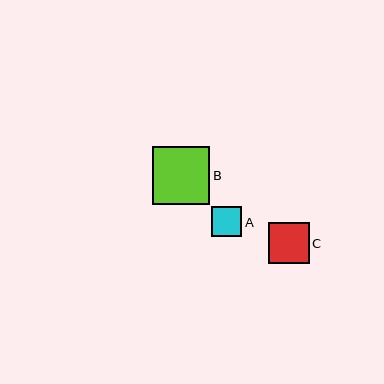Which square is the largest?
Square B is the largest with a size of approximately 57 pixels.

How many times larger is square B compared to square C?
Square B is approximately 1.4 times the size of square C.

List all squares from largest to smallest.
From largest to smallest: B, C, A.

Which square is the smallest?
Square A is the smallest with a size of approximately 30 pixels.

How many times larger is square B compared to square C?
Square B is approximately 1.4 times the size of square C.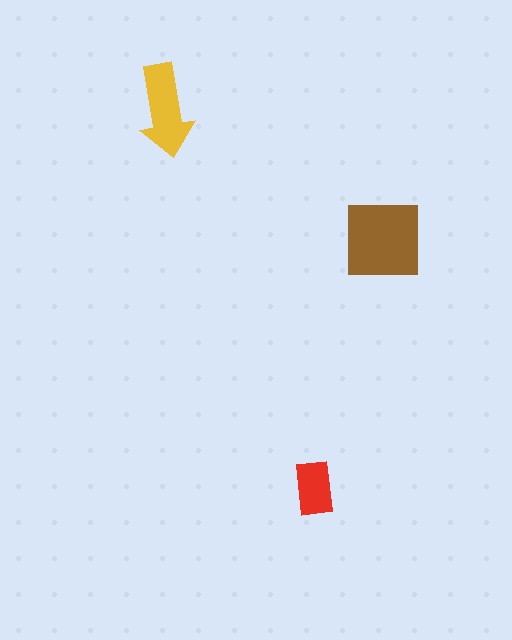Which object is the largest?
The brown square.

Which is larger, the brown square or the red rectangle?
The brown square.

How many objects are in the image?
There are 3 objects in the image.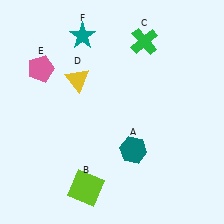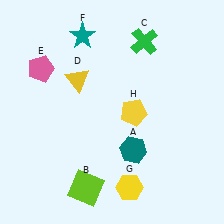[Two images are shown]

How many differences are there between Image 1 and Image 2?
There are 2 differences between the two images.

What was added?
A yellow hexagon (G), a yellow pentagon (H) were added in Image 2.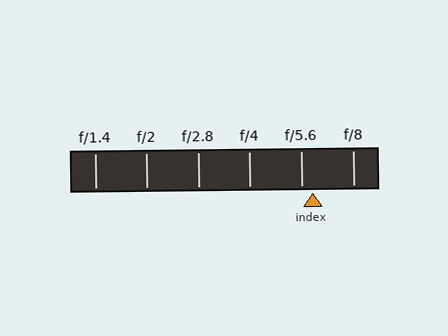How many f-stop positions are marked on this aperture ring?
There are 6 f-stop positions marked.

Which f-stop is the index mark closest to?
The index mark is closest to f/5.6.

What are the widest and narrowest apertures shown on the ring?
The widest aperture shown is f/1.4 and the narrowest is f/8.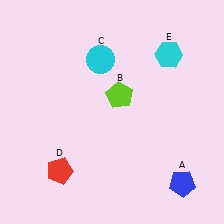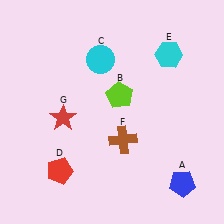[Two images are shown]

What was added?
A brown cross (F), a red star (G) were added in Image 2.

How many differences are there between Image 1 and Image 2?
There are 2 differences between the two images.